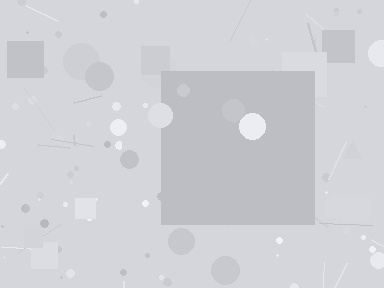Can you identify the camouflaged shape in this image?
The camouflaged shape is a square.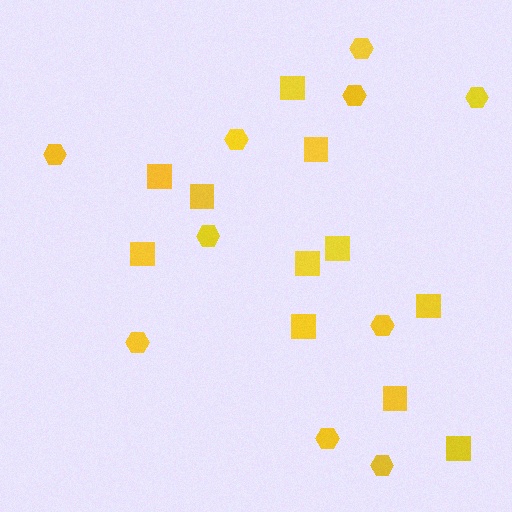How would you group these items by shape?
There are 2 groups: one group of hexagons (10) and one group of squares (11).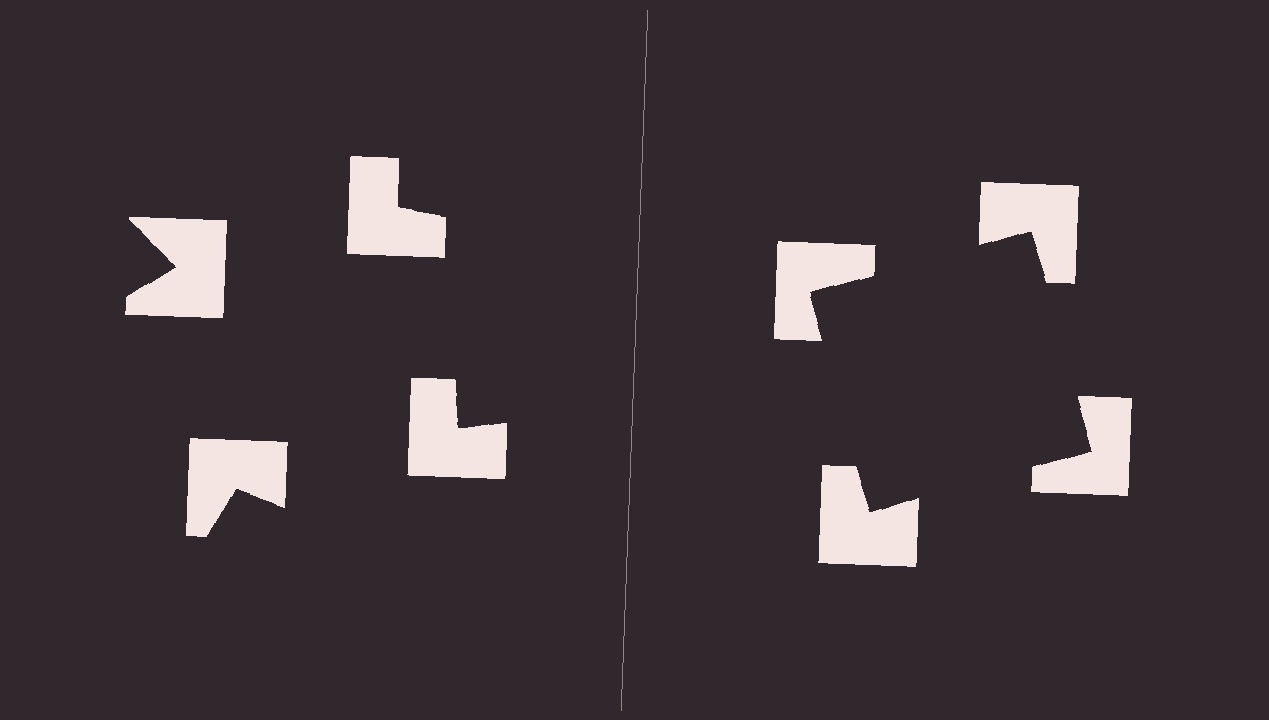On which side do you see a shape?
An illusory square appears on the right side. On the left side the wedge cuts are rotated, so no coherent shape forms.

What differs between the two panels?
The notched squares are positioned identically on both sides; only the wedge orientations differ. On the right they align to a square; on the left they are misaligned.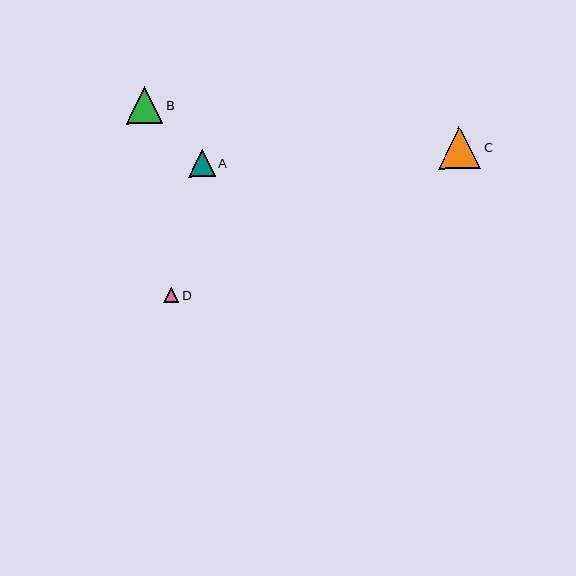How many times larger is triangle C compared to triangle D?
Triangle C is approximately 2.7 times the size of triangle D.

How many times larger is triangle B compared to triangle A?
Triangle B is approximately 1.4 times the size of triangle A.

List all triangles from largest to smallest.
From largest to smallest: C, B, A, D.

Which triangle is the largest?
Triangle C is the largest with a size of approximately 42 pixels.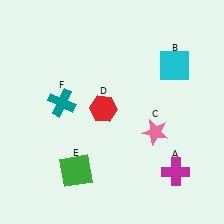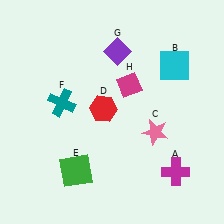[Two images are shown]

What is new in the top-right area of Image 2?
A magenta diamond (H) was added in the top-right area of Image 2.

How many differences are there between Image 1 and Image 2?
There are 2 differences between the two images.